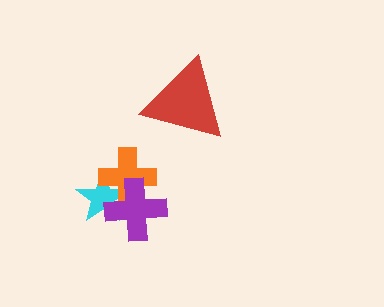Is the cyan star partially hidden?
Yes, it is partially covered by another shape.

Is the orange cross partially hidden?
Yes, it is partially covered by another shape.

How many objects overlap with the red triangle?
0 objects overlap with the red triangle.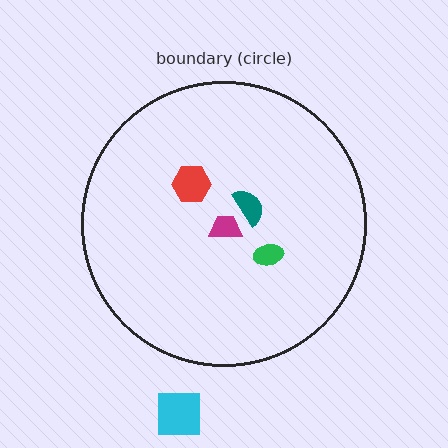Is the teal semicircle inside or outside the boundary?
Inside.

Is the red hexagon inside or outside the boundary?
Inside.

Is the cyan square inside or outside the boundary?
Outside.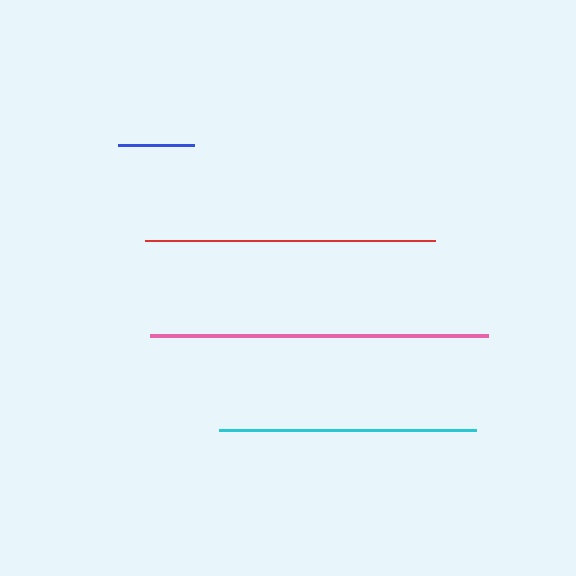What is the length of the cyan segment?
The cyan segment is approximately 257 pixels long.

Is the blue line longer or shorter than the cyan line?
The cyan line is longer than the blue line.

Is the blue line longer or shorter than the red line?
The red line is longer than the blue line.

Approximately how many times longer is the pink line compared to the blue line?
The pink line is approximately 4.5 times the length of the blue line.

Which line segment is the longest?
The pink line is the longest at approximately 338 pixels.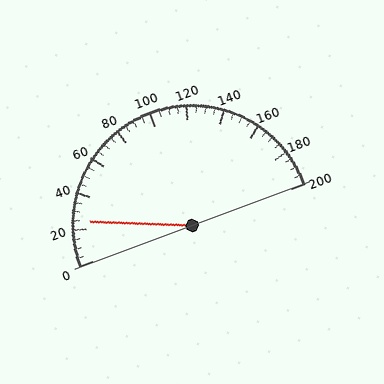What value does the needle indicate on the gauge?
The needle indicates approximately 25.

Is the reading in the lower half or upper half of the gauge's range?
The reading is in the lower half of the range (0 to 200).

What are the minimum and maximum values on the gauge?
The gauge ranges from 0 to 200.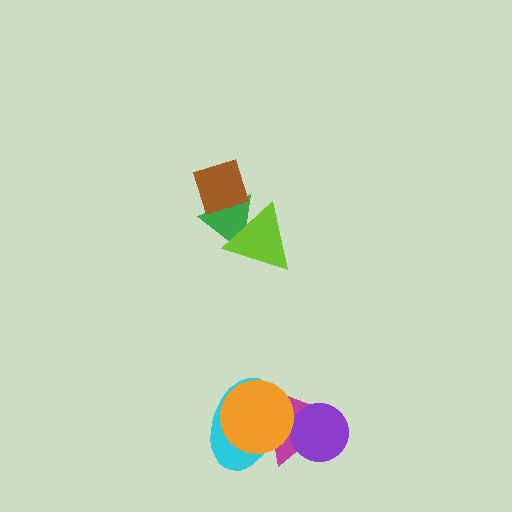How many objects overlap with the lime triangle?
1 object overlaps with the lime triangle.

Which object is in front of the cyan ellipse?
The orange circle is in front of the cyan ellipse.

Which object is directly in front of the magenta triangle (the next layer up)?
The purple circle is directly in front of the magenta triangle.